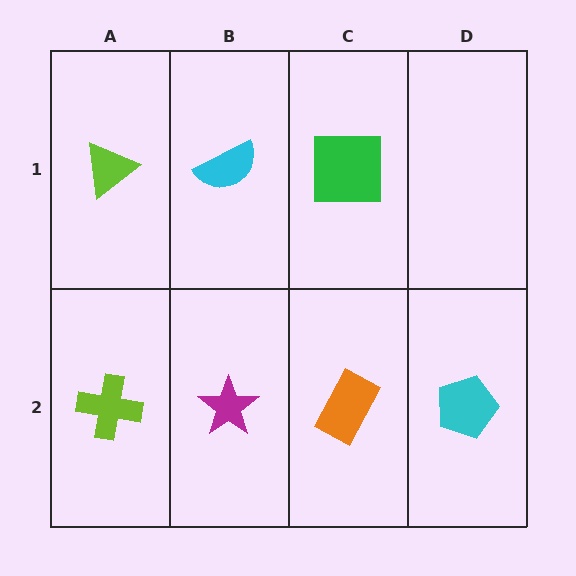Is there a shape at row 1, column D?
No, that cell is empty.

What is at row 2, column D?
A cyan pentagon.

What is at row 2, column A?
A lime cross.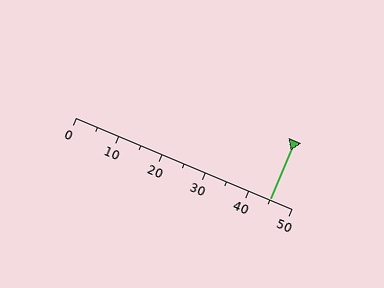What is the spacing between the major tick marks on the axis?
The major ticks are spaced 10 apart.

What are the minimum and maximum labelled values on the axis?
The axis runs from 0 to 50.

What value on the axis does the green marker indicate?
The marker indicates approximately 45.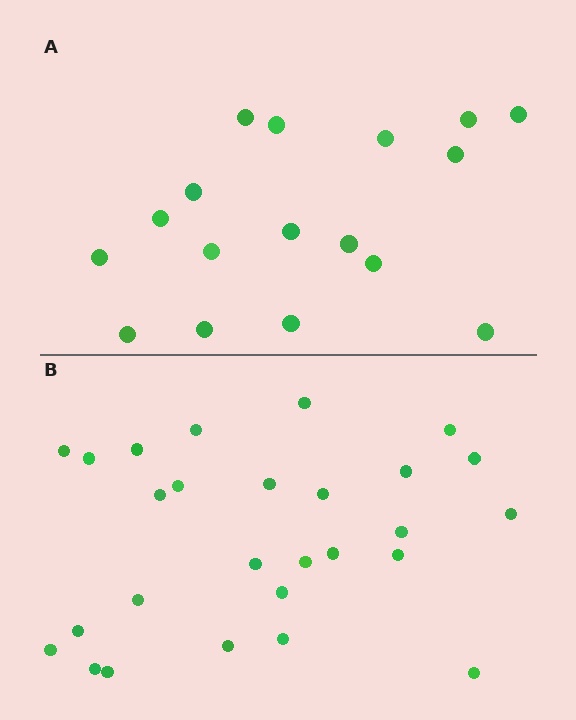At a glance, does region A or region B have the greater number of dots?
Region B (the bottom region) has more dots.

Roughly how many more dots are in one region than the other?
Region B has roughly 10 or so more dots than region A.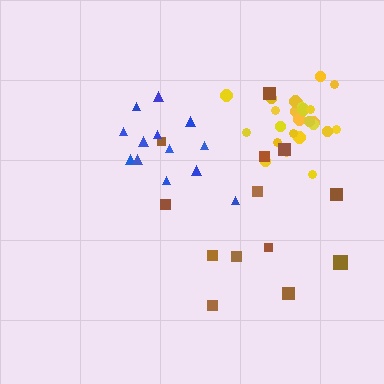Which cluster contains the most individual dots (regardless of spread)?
Yellow (25).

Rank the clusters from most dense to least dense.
yellow, blue, brown.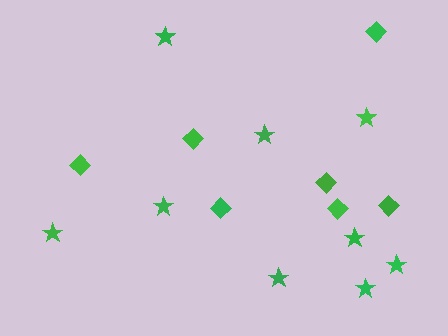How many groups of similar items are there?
There are 2 groups: one group of stars (9) and one group of diamonds (7).